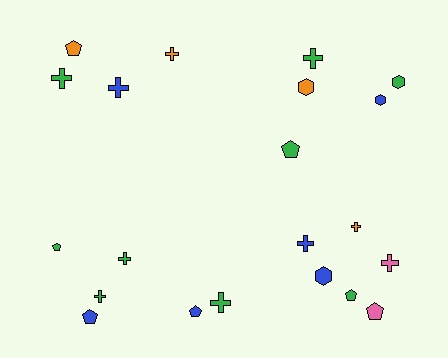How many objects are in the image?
There are 21 objects.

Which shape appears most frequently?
Cross, with 10 objects.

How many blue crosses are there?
There are 2 blue crosses.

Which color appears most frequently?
Green, with 9 objects.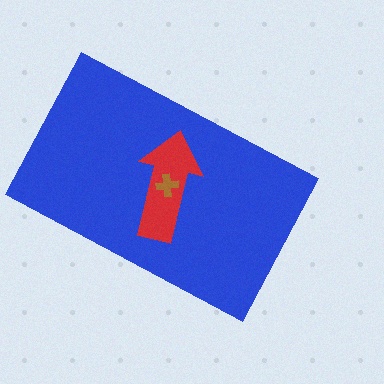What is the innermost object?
The brown cross.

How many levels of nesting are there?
3.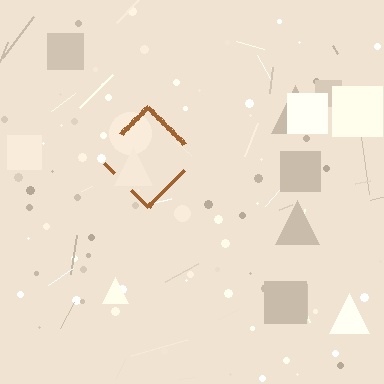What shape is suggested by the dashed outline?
The dashed outline suggests a diamond.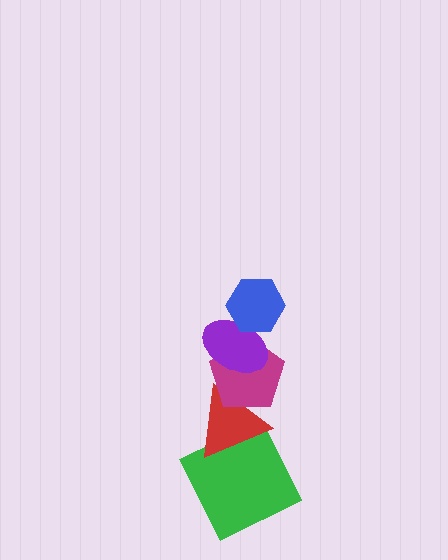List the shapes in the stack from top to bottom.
From top to bottom: the blue hexagon, the purple ellipse, the magenta pentagon, the red triangle, the green square.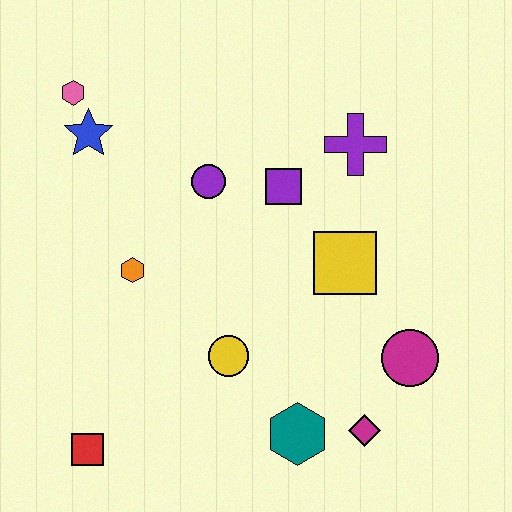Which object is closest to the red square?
The yellow circle is closest to the red square.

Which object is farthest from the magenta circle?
The pink hexagon is farthest from the magenta circle.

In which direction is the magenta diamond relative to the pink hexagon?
The magenta diamond is below the pink hexagon.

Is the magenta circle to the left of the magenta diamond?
No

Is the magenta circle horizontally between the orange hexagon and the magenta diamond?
No